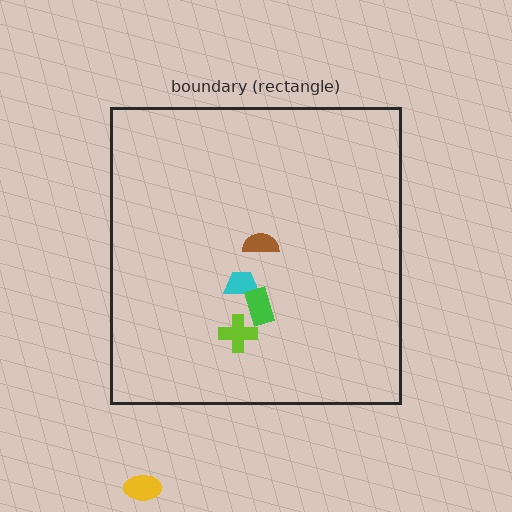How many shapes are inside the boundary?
4 inside, 1 outside.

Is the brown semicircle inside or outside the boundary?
Inside.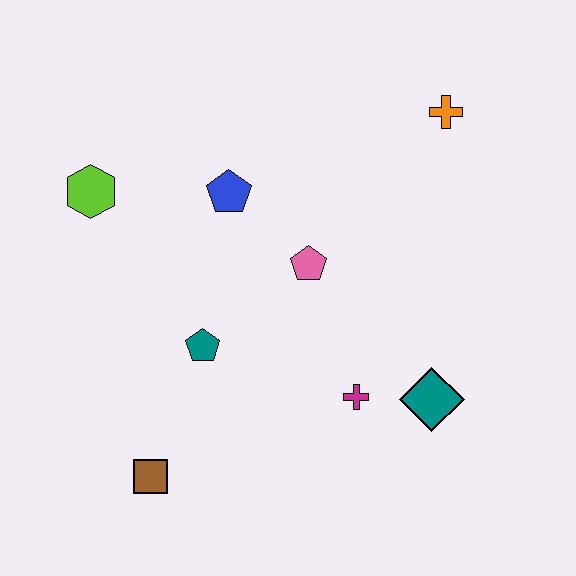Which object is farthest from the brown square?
The orange cross is farthest from the brown square.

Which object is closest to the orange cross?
The pink pentagon is closest to the orange cross.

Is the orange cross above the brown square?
Yes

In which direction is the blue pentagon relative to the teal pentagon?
The blue pentagon is above the teal pentagon.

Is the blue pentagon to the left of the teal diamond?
Yes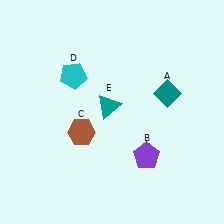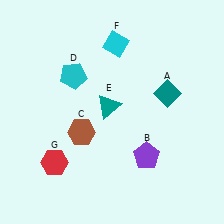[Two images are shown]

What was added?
A cyan diamond (F), a red hexagon (G) were added in Image 2.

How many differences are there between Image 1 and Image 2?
There are 2 differences between the two images.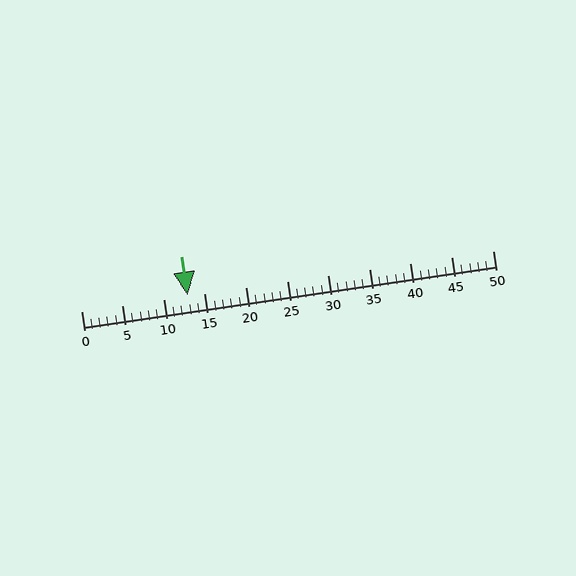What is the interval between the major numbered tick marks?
The major tick marks are spaced 5 units apart.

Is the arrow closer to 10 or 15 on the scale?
The arrow is closer to 15.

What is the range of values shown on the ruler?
The ruler shows values from 0 to 50.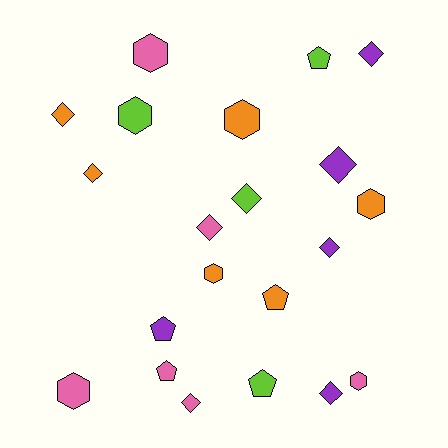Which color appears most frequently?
Pink, with 6 objects.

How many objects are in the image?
There are 21 objects.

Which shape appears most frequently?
Diamond, with 9 objects.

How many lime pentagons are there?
There are 2 lime pentagons.